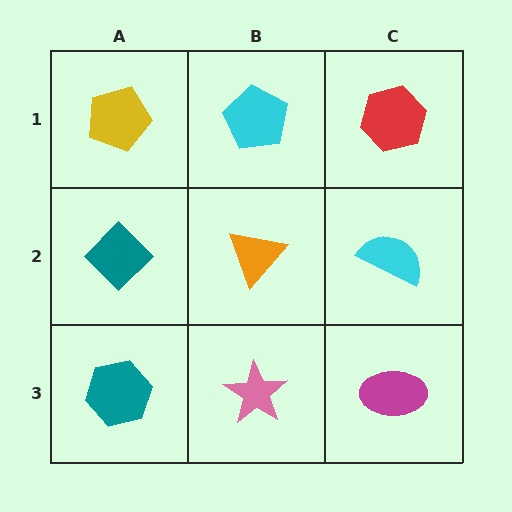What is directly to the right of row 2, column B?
A cyan semicircle.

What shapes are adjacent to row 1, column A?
A teal diamond (row 2, column A), a cyan pentagon (row 1, column B).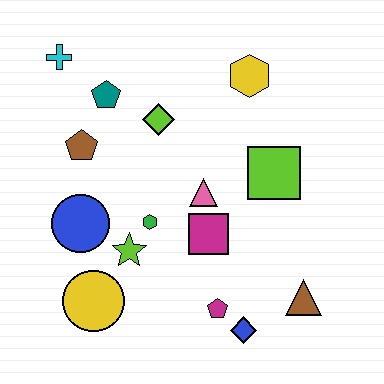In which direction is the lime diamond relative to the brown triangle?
The lime diamond is above the brown triangle.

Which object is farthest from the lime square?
The cyan cross is farthest from the lime square.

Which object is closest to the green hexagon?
The lime star is closest to the green hexagon.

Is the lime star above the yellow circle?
Yes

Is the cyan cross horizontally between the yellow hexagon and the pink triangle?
No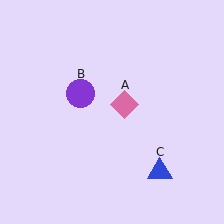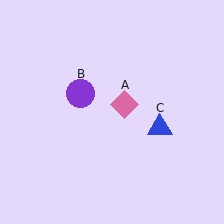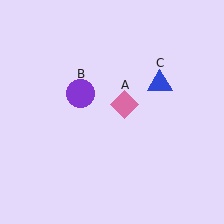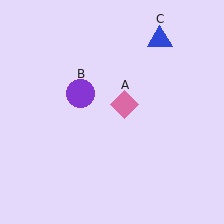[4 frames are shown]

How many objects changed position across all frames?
1 object changed position: blue triangle (object C).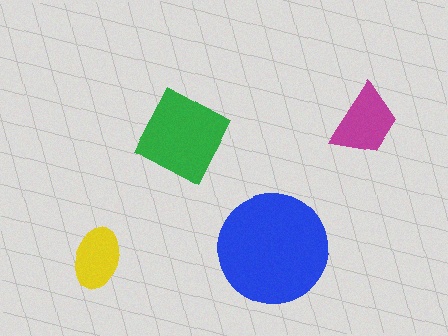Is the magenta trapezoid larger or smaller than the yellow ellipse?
Larger.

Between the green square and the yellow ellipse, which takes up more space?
The green square.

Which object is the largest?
The blue circle.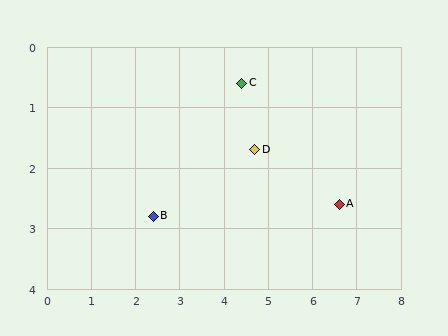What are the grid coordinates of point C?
Point C is at approximately (4.4, 0.6).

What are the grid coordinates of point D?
Point D is at approximately (4.7, 1.7).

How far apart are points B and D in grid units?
Points B and D are about 2.5 grid units apart.